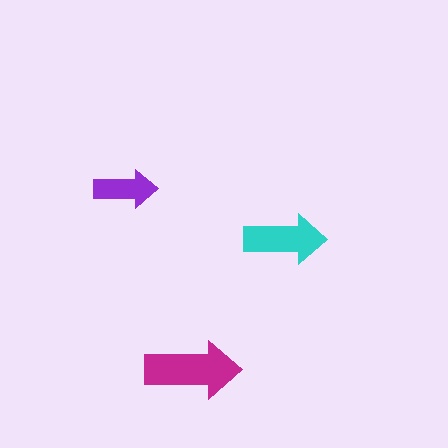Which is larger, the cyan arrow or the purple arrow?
The cyan one.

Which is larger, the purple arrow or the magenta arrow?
The magenta one.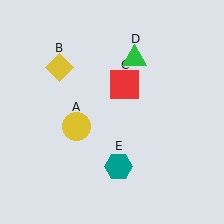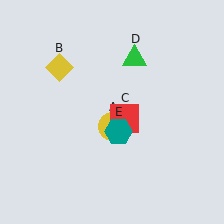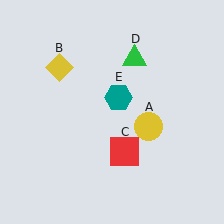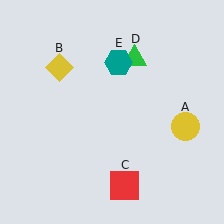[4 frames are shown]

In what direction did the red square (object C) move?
The red square (object C) moved down.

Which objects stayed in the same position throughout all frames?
Yellow diamond (object B) and green triangle (object D) remained stationary.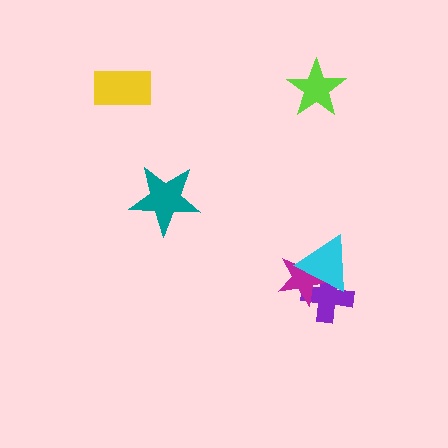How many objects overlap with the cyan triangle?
2 objects overlap with the cyan triangle.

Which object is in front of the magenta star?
The cyan triangle is in front of the magenta star.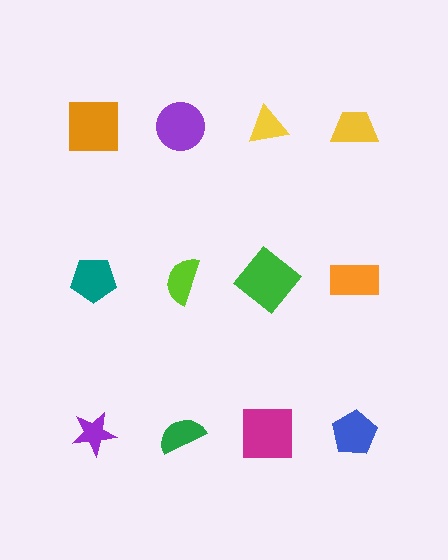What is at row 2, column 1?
A teal pentagon.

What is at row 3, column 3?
A magenta square.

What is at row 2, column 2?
A lime semicircle.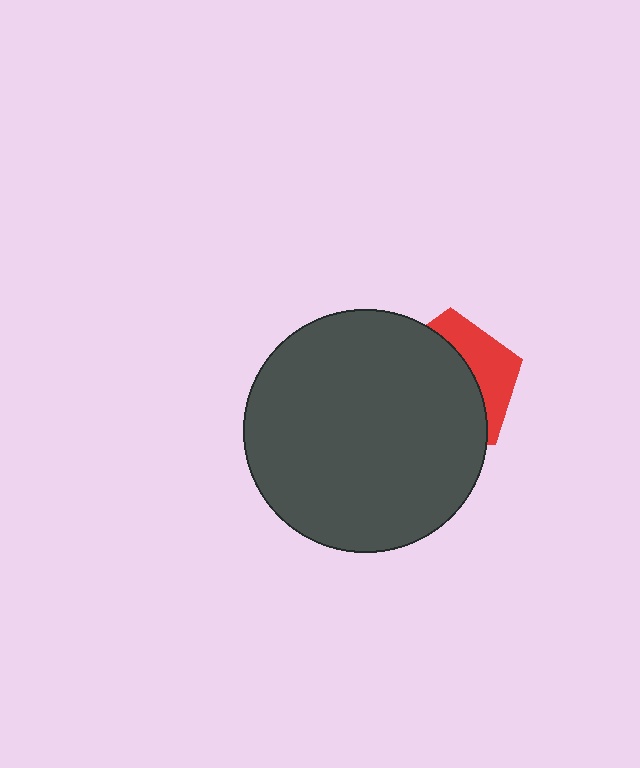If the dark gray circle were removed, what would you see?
You would see the complete red pentagon.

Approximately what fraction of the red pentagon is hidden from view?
Roughly 67% of the red pentagon is hidden behind the dark gray circle.